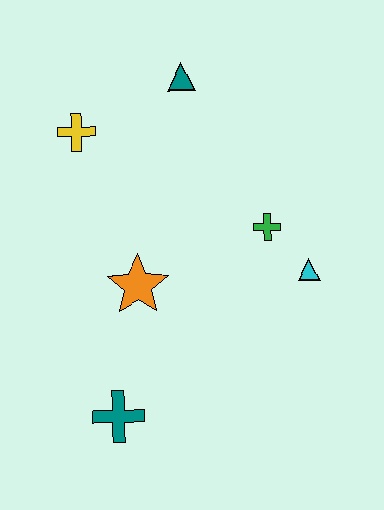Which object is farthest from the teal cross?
The teal triangle is farthest from the teal cross.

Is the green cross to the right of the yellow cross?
Yes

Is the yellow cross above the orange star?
Yes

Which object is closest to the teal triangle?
The yellow cross is closest to the teal triangle.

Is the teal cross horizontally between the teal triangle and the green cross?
No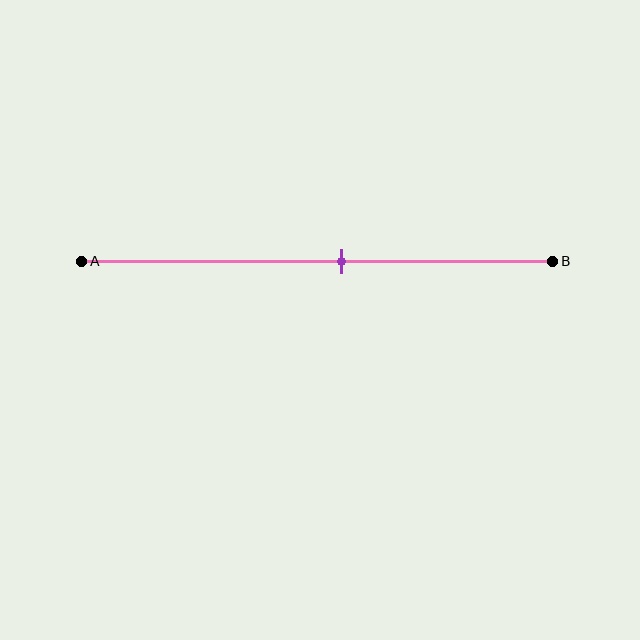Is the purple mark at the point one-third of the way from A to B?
No, the mark is at about 55% from A, not at the 33% one-third point.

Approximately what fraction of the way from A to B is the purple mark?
The purple mark is approximately 55% of the way from A to B.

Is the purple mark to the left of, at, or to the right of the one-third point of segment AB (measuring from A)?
The purple mark is to the right of the one-third point of segment AB.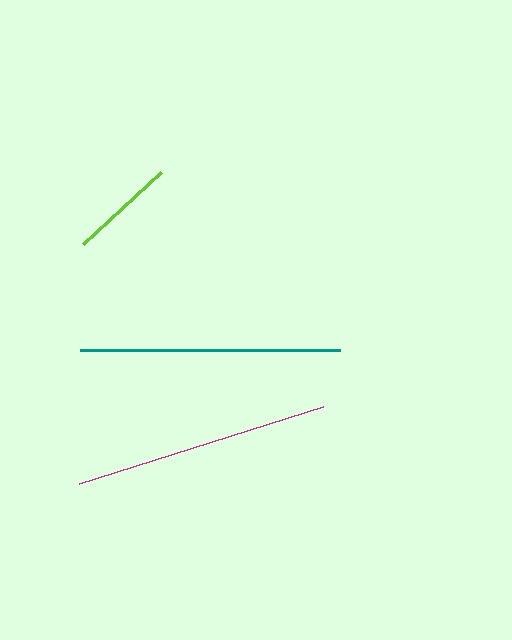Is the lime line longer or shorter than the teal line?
The teal line is longer than the lime line.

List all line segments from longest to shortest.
From longest to shortest: teal, magenta, lime.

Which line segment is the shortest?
The lime line is the shortest at approximately 106 pixels.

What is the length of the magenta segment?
The magenta segment is approximately 255 pixels long.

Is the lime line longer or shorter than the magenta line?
The magenta line is longer than the lime line.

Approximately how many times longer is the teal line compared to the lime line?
The teal line is approximately 2.5 times the length of the lime line.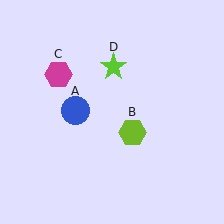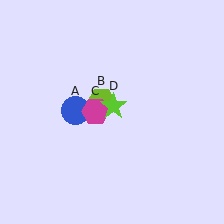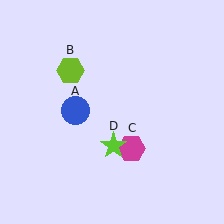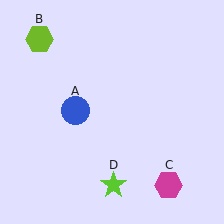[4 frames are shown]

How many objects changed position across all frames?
3 objects changed position: lime hexagon (object B), magenta hexagon (object C), lime star (object D).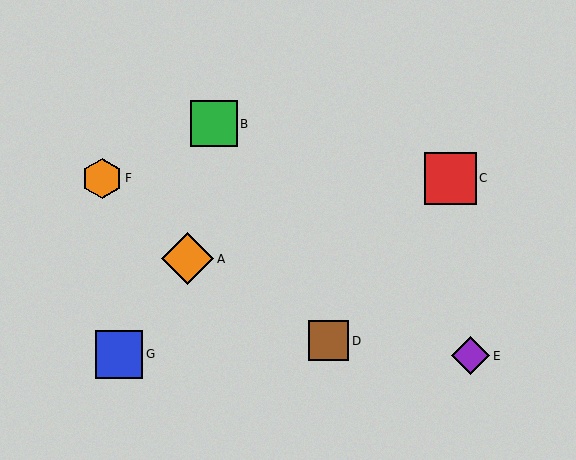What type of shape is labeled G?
Shape G is a blue square.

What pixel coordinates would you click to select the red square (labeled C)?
Click at (451, 178) to select the red square C.